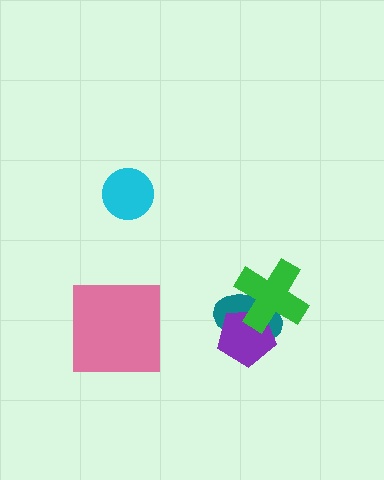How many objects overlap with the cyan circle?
0 objects overlap with the cyan circle.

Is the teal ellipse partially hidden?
Yes, it is partially covered by another shape.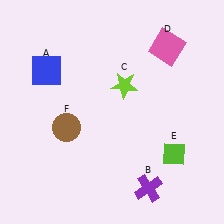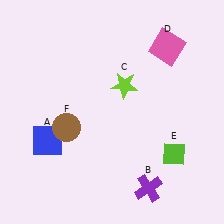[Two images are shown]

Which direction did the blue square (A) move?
The blue square (A) moved down.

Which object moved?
The blue square (A) moved down.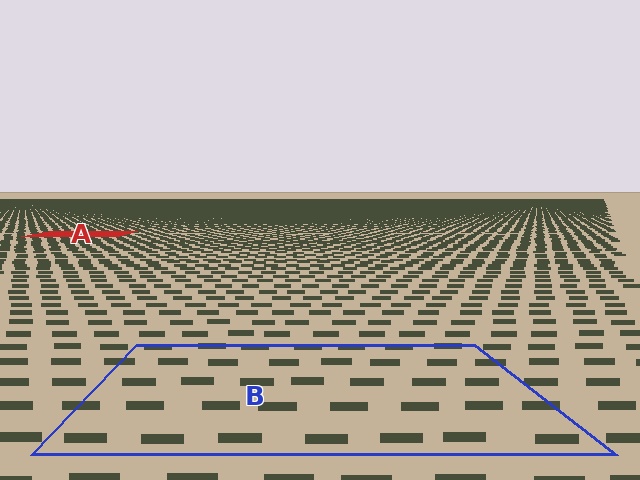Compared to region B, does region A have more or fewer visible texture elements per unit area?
Region A has more texture elements per unit area — they are packed more densely because it is farther away.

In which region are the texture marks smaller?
The texture marks are smaller in region A, because it is farther away.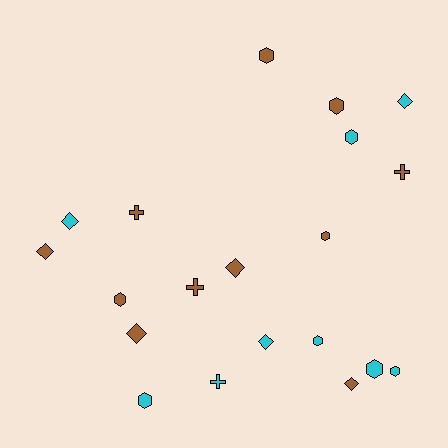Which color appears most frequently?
Brown, with 11 objects.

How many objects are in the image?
There are 20 objects.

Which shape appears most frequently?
Hexagon, with 9 objects.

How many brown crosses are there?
There are 3 brown crosses.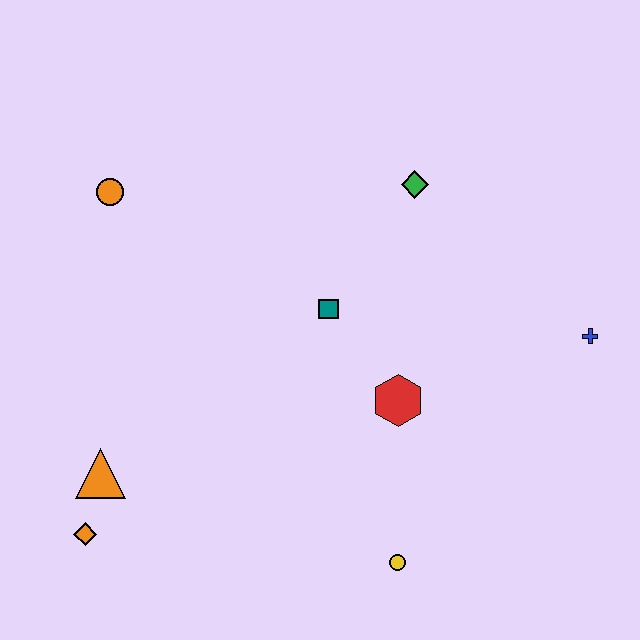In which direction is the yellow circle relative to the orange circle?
The yellow circle is below the orange circle.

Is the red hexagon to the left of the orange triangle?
No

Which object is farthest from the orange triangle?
The blue cross is farthest from the orange triangle.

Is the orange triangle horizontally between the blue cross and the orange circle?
No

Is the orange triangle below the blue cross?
Yes